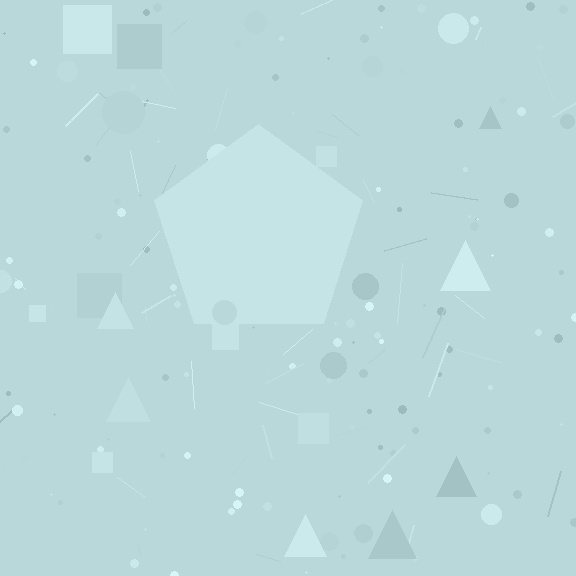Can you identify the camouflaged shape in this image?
The camouflaged shape is a pentagon.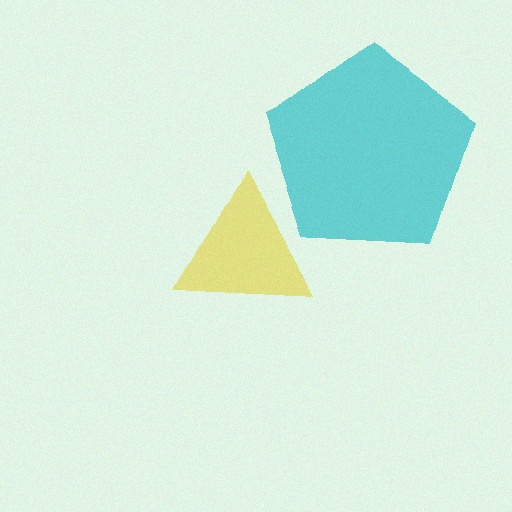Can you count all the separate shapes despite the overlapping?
Yes, there are 2 separate shapes.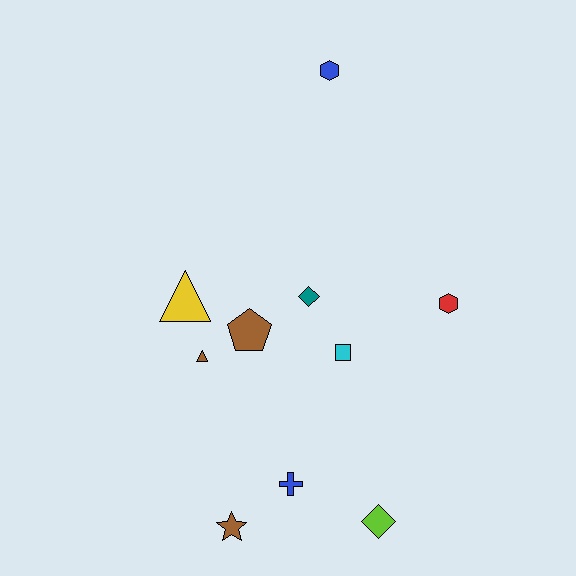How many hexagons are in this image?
There are 2 hexagons.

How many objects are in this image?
There are 10 objects.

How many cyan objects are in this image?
There is 1 cyan object.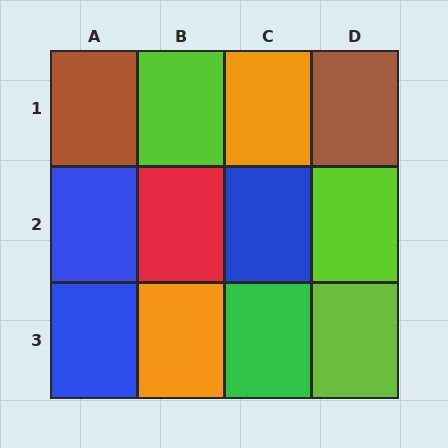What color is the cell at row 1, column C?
Orange.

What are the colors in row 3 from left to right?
Blue, orange, green, lime.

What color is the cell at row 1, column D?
Brown.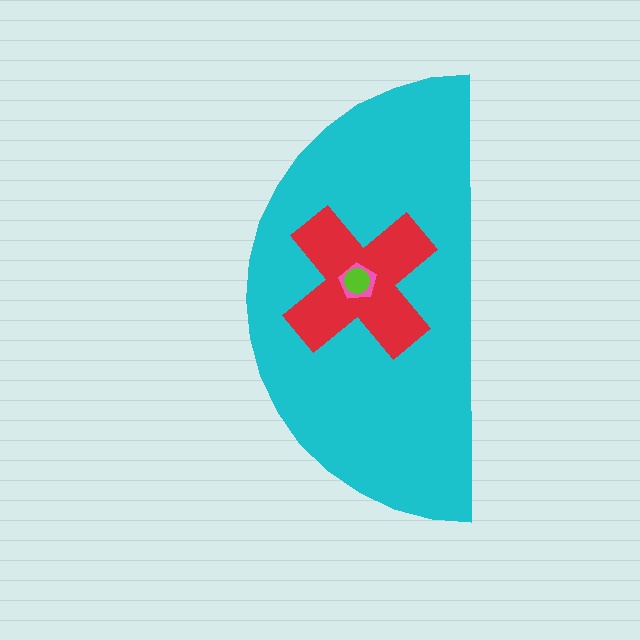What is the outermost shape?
The cyan semicircle.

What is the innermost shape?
The lime circle.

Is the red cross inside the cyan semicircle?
Yes.